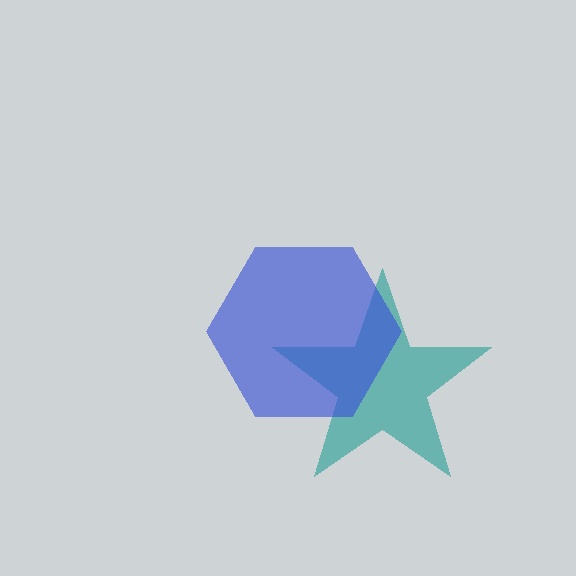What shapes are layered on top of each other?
The layered shapes are: a teal star, a blue hexagon.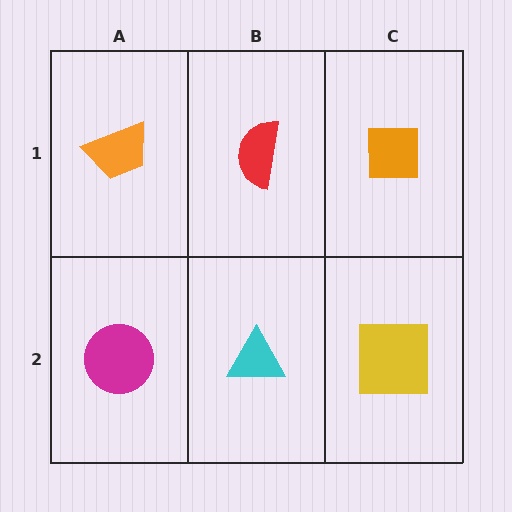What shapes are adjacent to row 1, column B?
A cyan triangle (row 2, column B), an orange trapezoid (row 1, column A), an orange square (row 1, column C).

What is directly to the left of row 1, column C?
A red semicircle.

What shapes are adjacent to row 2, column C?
An orange square (row 1, column C), a cyan triangle (row 2, column B).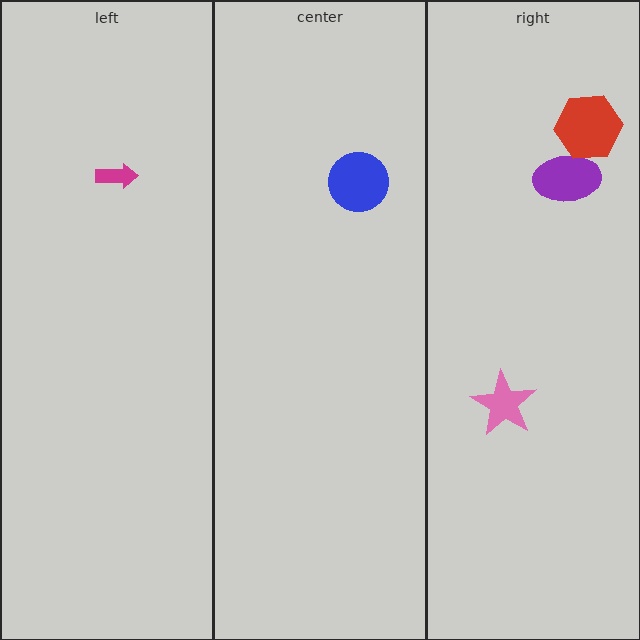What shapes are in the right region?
The purple ellipse, the pink star, the red hexagon.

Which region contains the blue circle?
The center region.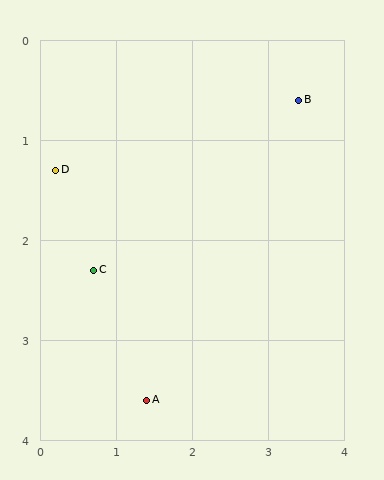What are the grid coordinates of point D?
Point D is at approximately (0.2, 1.3).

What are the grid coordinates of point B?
Point B is at approximately (3.4, 0.6).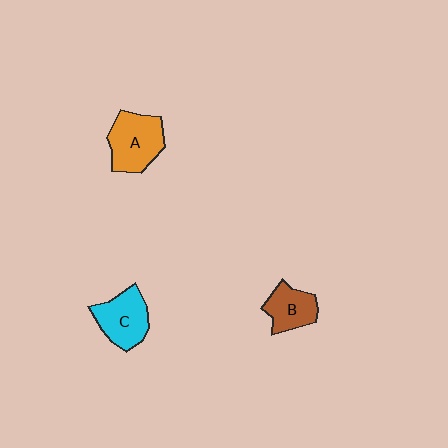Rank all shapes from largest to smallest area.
From largest to smallest: A (orange), C (cyan), B (brown).